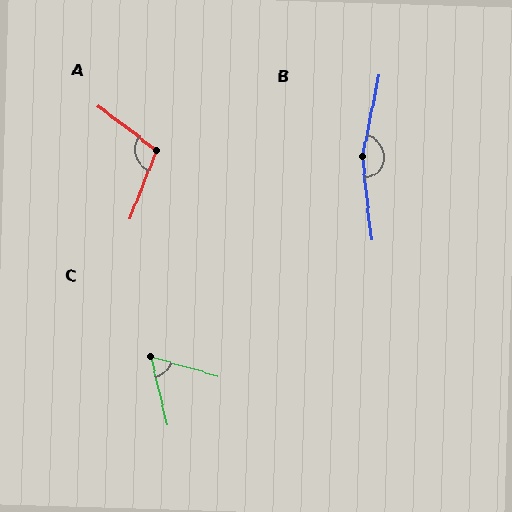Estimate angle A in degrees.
Approximately 106 degrees.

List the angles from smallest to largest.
C (60°), A (106°), B (162°).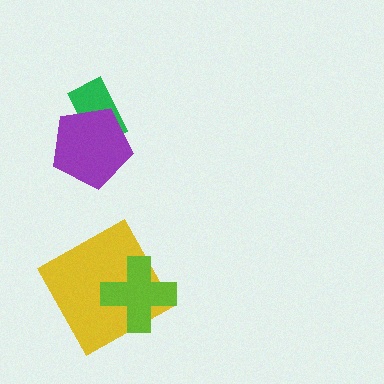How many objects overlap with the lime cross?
1 object overlaps with the lime cross.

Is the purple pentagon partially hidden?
No, no other shape covers it.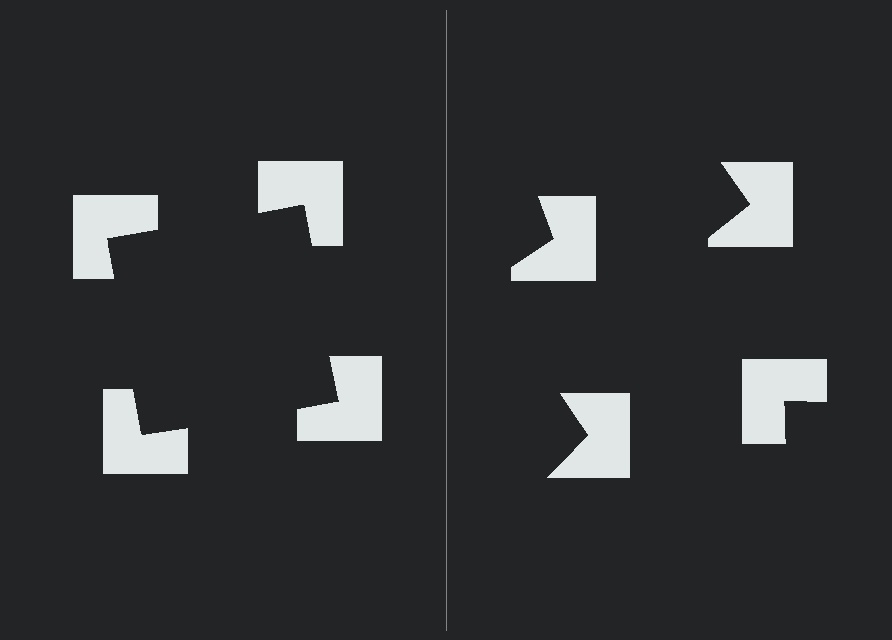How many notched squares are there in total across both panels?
8 — 4 on each side.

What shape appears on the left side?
An illusory square.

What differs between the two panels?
The notched squares are positioned identically on both sides; only the wedge orientations differ. On the left they align to a square; on the right they are misaligned.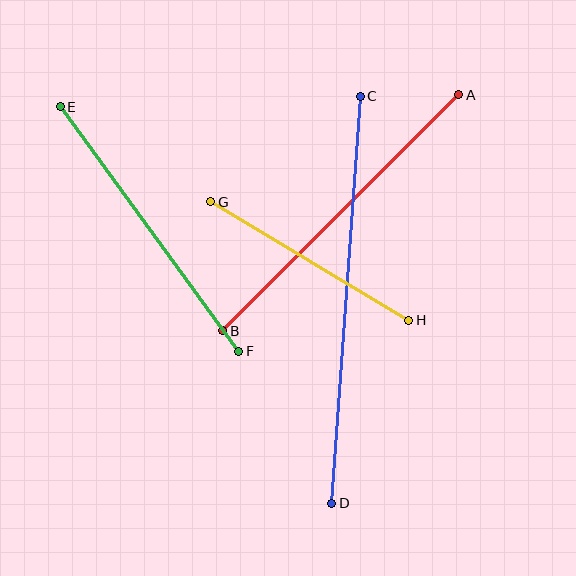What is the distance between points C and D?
The distance is approximately 408 pixels.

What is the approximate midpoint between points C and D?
The midpoint is at approximately (346, 300) pixels.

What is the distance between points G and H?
The distance is approximately 231 pixels.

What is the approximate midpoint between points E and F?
The midpoint is at approximately (150, 229) pixels.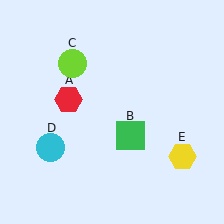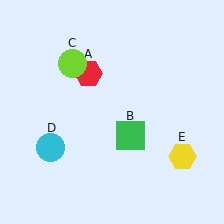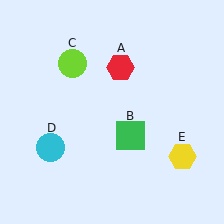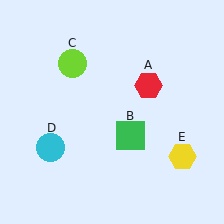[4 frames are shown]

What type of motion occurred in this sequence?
The red hexagon (object A) rotated clockwise around the center of the scene.